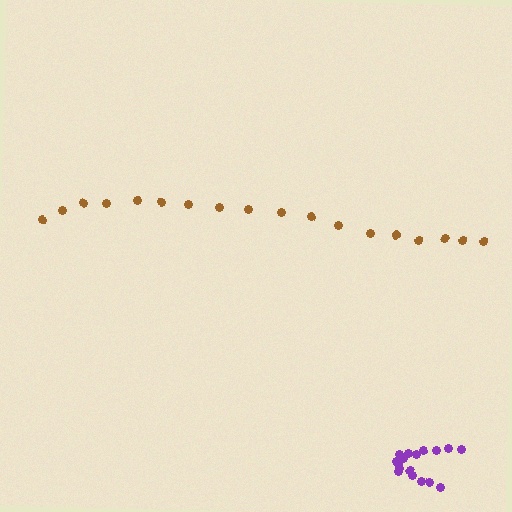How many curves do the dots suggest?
There are 2 distinct paths.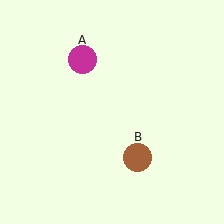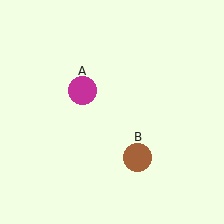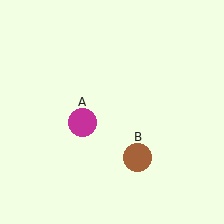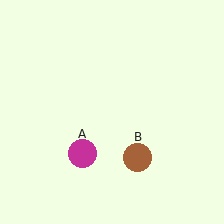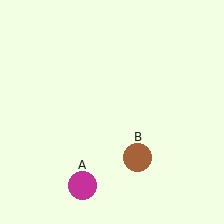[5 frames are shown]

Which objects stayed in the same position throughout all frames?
Brown circle (object B) remained stationary.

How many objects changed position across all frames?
1 object changed position: magenta circle (object A).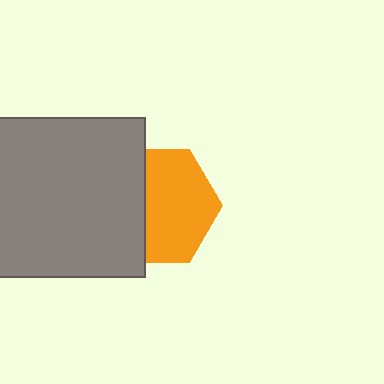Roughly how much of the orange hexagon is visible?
About half of it is visible (roughly 62%).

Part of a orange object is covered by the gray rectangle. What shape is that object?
It is a hexagon.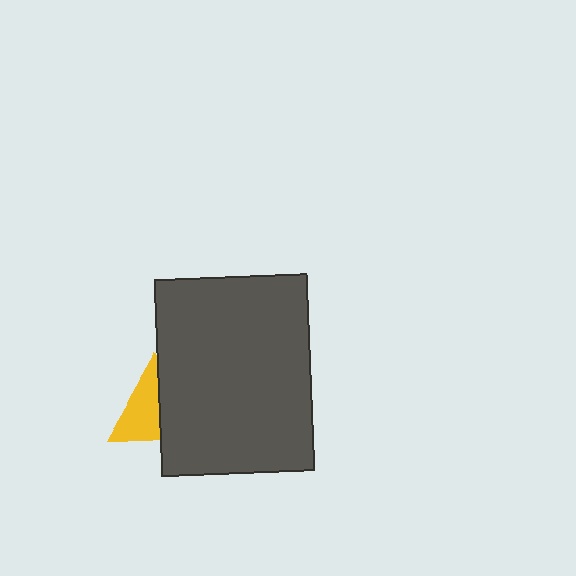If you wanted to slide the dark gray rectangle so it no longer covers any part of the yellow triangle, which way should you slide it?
Slide it right — that is the most direct way to separate the two shapes.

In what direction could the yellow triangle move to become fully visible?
The yellow triangle could move left. That would shift it out from behind the dark gray rectangle entirely.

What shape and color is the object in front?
The object in front is a dark gray rectangle.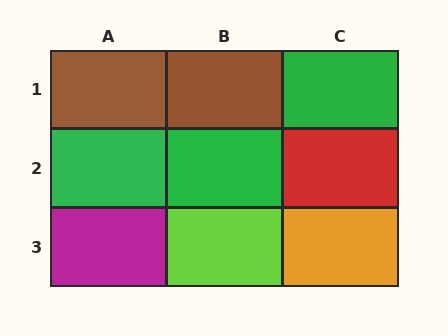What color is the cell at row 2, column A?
Green.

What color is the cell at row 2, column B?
Green.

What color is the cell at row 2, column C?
Red.